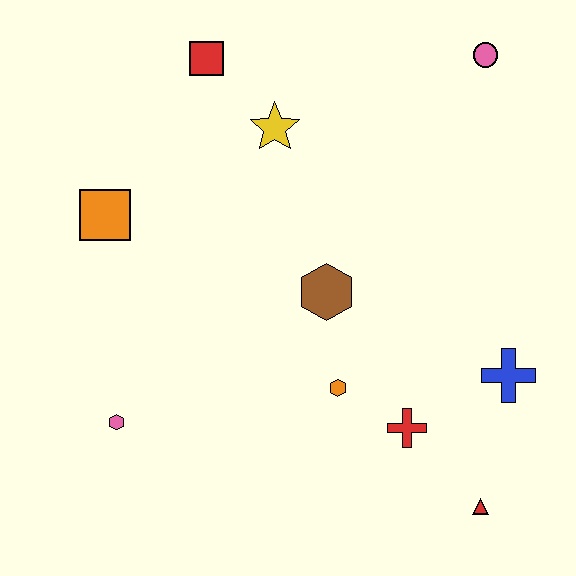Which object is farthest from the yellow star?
The red triangle is farthest from the yellow star.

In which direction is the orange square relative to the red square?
The orange square is below the red square.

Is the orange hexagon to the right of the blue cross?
No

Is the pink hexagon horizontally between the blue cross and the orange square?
Yes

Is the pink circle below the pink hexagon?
No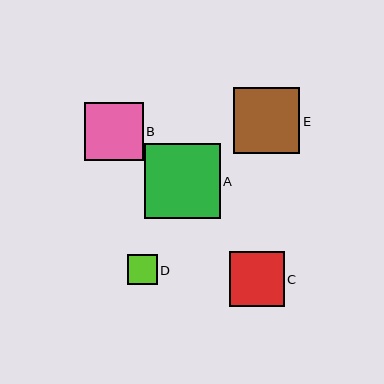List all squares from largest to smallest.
From largest to smallest: A, E, B, C, D.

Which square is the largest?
Square A is the largest with a size of approximately 75 pixels.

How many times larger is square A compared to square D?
Square A is approximately 2.6 times the size of square D.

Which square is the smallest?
Square D is the smallest with a size of approximately 29 pixels.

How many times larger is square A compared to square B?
Square A is approximately 1.3 times the size of square B.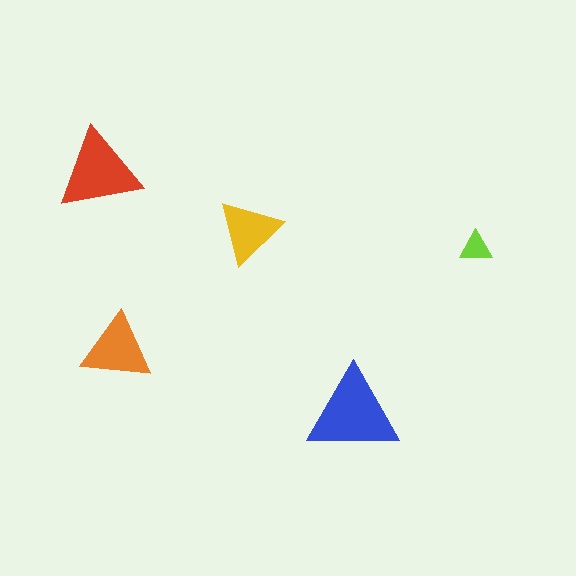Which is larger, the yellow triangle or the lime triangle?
The yellow one.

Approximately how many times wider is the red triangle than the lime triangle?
About 2.5 times wider.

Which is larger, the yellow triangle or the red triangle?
The red one.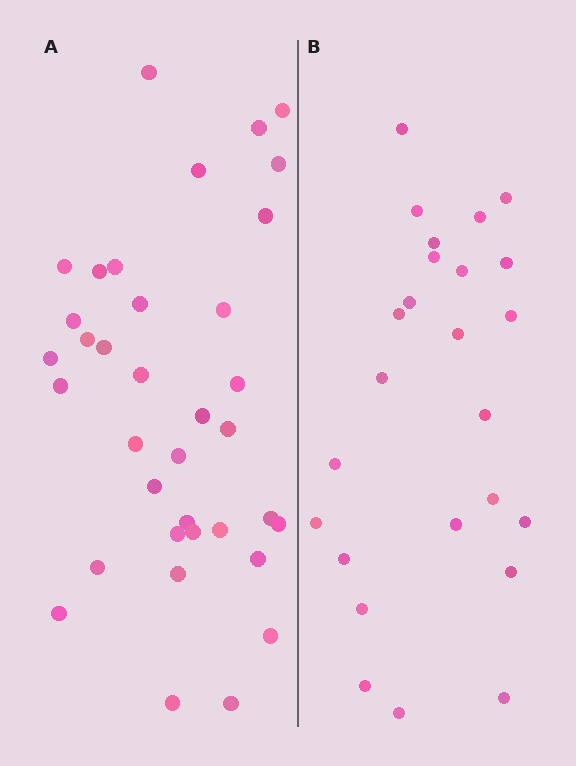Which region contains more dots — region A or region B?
Region A (the left region) has more dots.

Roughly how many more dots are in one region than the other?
Region A has roughly 12 or so more dots than region B.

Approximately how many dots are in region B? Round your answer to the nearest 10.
About 20 dots. (The exact count is 25, which rounds to 20.)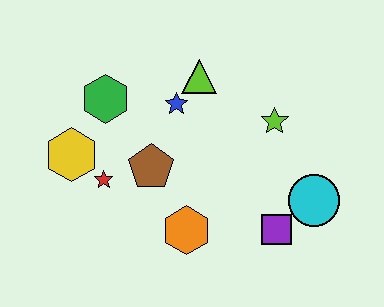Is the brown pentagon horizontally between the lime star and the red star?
Yes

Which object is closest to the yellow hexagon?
The red star is closest to the yellow hexagon.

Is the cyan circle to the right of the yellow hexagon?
Yes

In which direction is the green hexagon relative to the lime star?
The green hexagon is to the left of the lime star.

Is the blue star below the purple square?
No